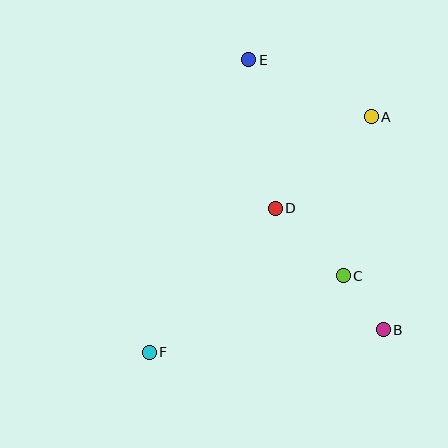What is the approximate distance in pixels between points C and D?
The distance between C and D is approximately 96 pixels.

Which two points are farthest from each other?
Points A and F are farthest from each other.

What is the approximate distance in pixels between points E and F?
The distance between E and F is approximately 309 pixels.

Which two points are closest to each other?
Points B and C are closest to each other.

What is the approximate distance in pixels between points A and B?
The distance between A and B is approximately 213 pixels.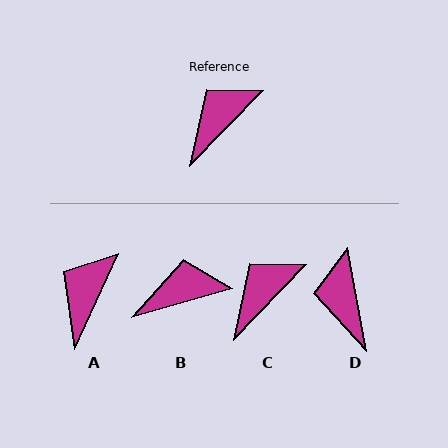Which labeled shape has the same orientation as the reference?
C.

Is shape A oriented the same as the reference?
No, it is off by about 20 degrees.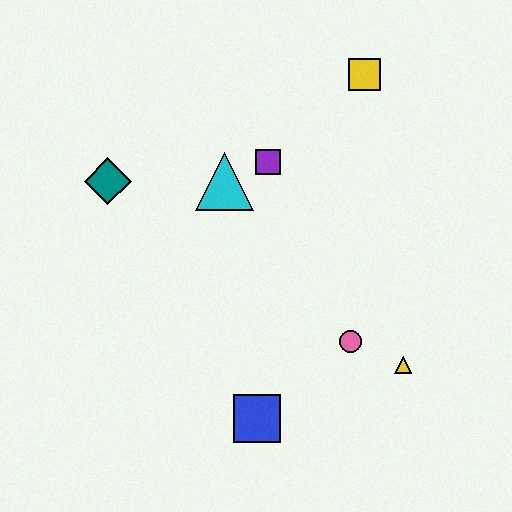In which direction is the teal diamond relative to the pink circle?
The teal diamond is to the left of the pink circle.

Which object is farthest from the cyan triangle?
The yellow triangle is farthest from the cyan triangle.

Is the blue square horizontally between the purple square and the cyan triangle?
Yes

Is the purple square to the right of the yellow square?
No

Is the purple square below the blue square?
No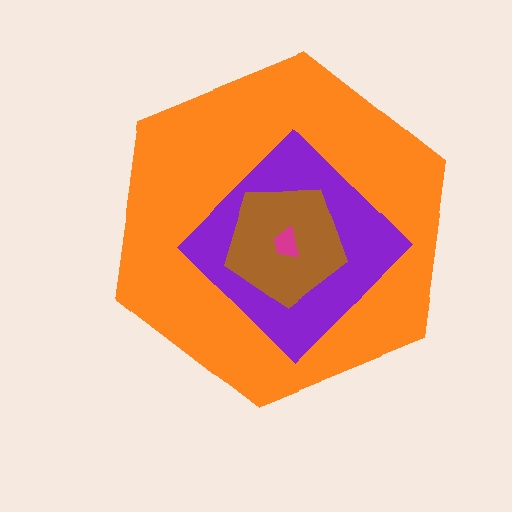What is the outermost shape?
The orange hexagon.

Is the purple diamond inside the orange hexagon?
Yes.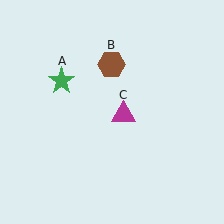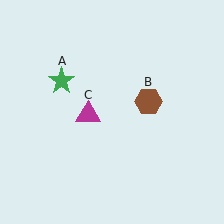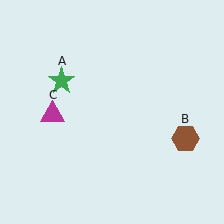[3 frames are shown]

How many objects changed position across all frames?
2 objects changed position: brown hexagon (object B), magenta triangle (object C).